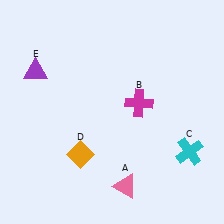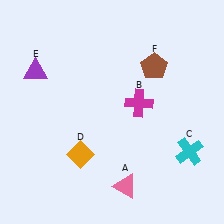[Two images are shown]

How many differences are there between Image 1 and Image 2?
There is 1 difference between the two images.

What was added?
A brown pentagon (F) was added in Image 2.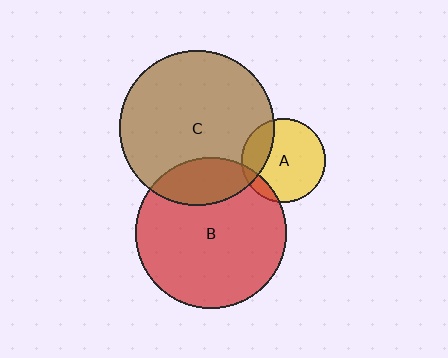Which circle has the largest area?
Circle C (brown).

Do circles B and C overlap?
Yes.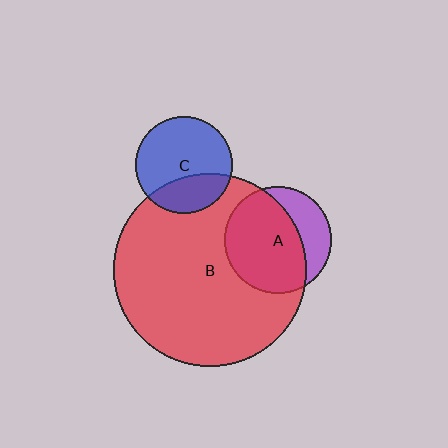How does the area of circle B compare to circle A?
Approximately 3.3 times.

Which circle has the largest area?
Circle B (red).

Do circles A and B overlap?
Yes.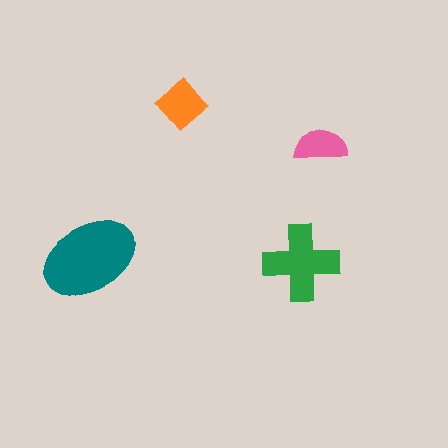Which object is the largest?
The teal ellipse.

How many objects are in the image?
There are 4 objects in the image.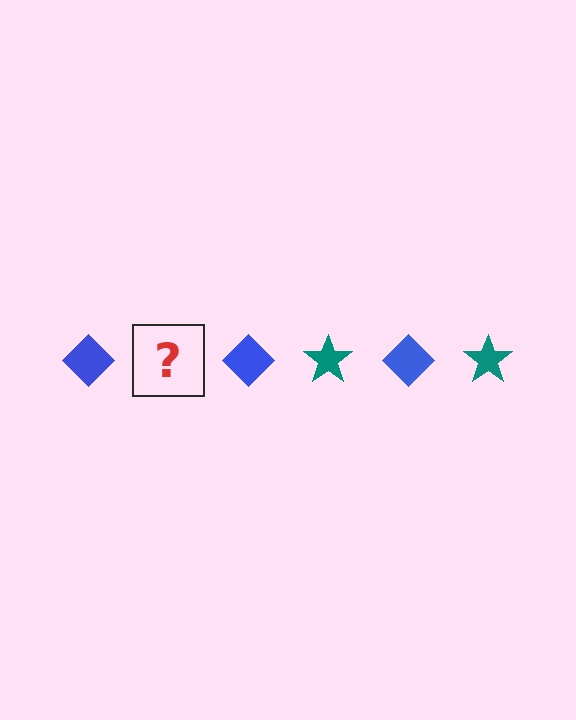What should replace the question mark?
The question mark should be replaced with a teal star.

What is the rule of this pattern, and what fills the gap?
The rule is that the pattern alternates between blue diamond and teal star. The gap should be filled with a teal star.